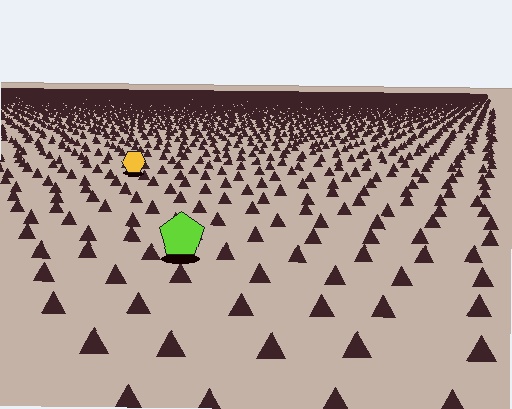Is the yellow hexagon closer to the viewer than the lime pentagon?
No. The lime pentagon is closer — you can tell from the texture gradient: the ground texture is coarser near it.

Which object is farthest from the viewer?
The yellow hexagon is farthest from the viewer. It appears smaller and the ground texture around it is denser.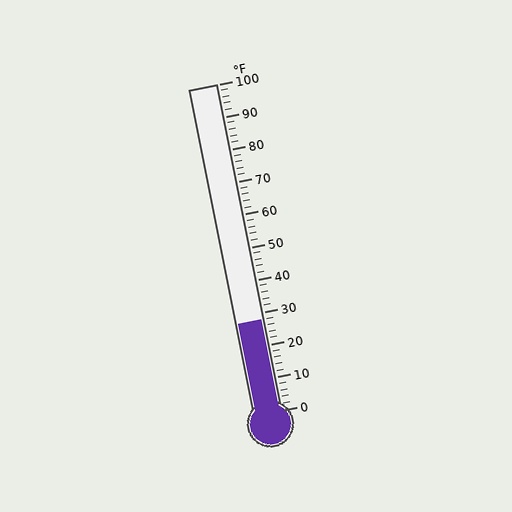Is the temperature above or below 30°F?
The temperature is below 30°F.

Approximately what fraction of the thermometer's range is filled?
The thermometer is filled to approximately 30% of its range.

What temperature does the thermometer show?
The thermometer shows approximately 28°F.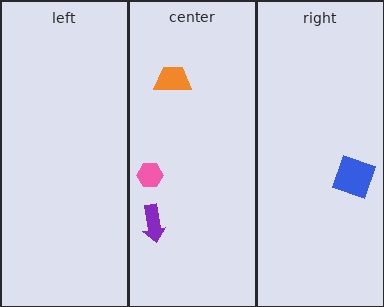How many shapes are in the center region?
3.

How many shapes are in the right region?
1.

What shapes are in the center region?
The orange trapezoid, the purple arrow, the pink hexagon.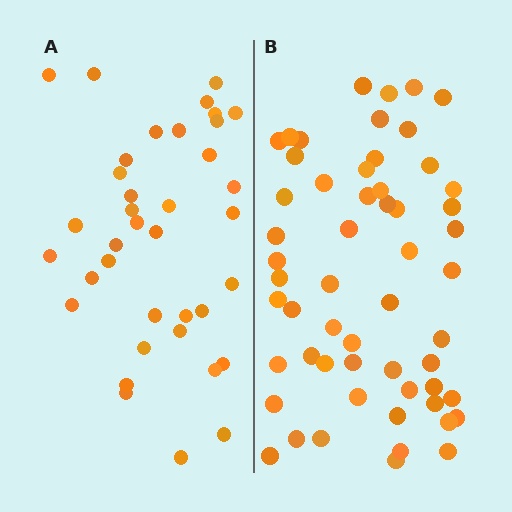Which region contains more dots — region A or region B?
Region B (the right region) has more dots.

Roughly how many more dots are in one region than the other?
Region B has approximately 20 more dots than region A.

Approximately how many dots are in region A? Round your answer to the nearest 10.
About 40 dots. (The exact count is 37, which rounds to 40.)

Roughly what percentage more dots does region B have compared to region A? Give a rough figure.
About 50% more.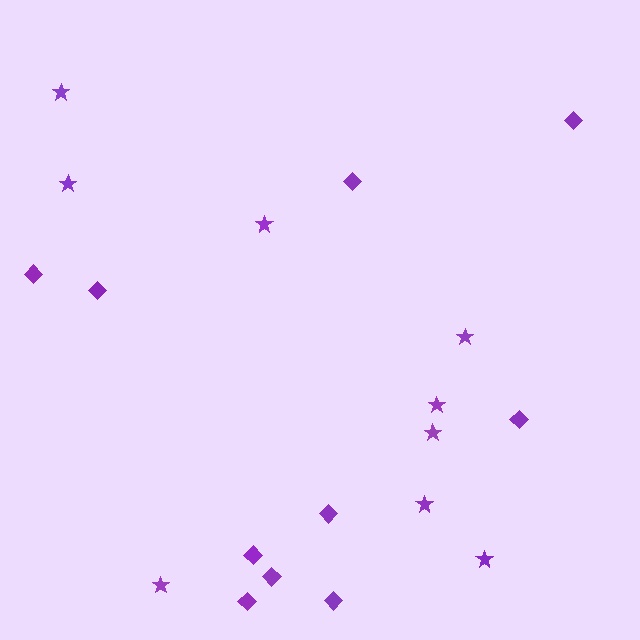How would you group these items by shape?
There are 2 groups: one group of stars (9) and one group of diamonds (10).